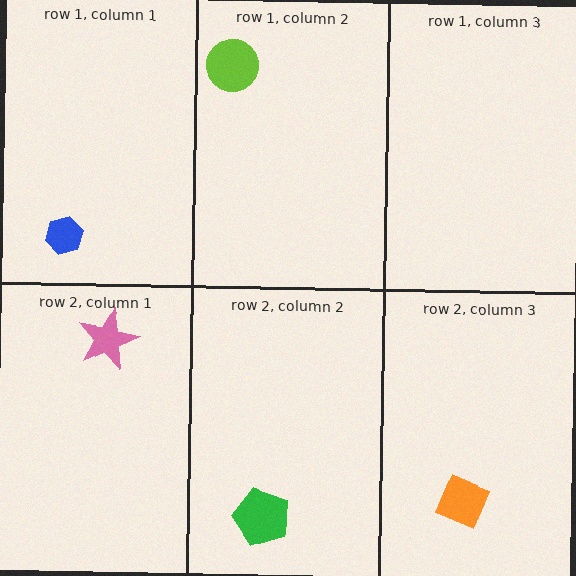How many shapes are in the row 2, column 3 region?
1.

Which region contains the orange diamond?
The row 2, column 3 region.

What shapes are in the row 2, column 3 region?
The orange diamond.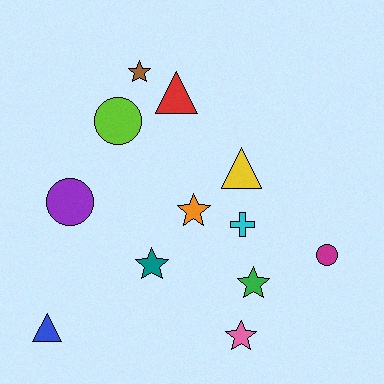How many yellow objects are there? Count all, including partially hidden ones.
There is 1 yellow object.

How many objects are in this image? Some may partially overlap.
There are 12 objects.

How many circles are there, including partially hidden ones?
There are 3 circles.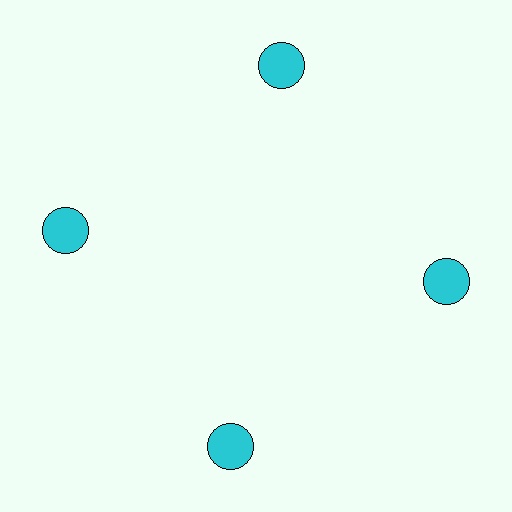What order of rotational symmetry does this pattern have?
This pattern has 4-fold rotational symmetry.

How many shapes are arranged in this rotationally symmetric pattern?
There are 4 shapes, arranged in 4 groups of 1.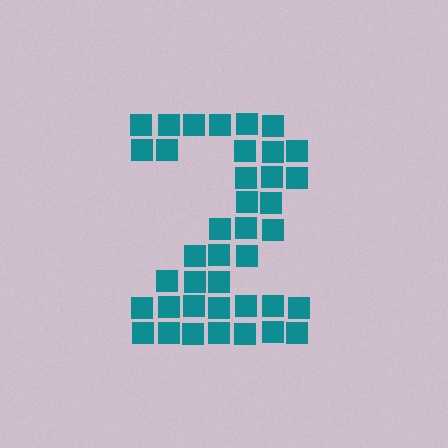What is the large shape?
The large shape is the digit 2.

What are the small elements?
The small elements are squares.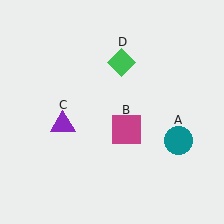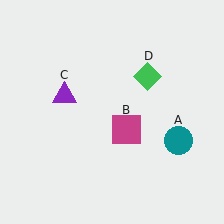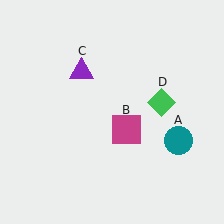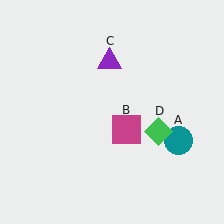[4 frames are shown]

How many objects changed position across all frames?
2 objects changed position: purple triangle (object C), green diamond (object D).